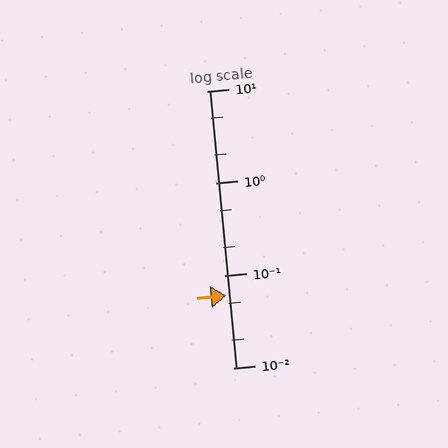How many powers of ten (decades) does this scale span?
The scale spans 3 decades, from 0.01 to 10.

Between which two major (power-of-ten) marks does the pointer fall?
The pointer is between 0.01 and 0.1.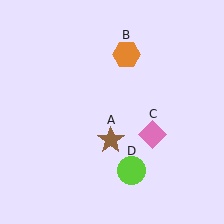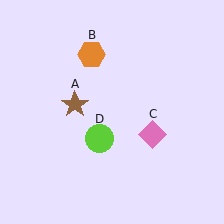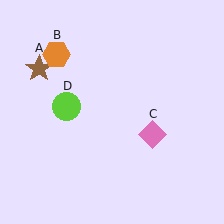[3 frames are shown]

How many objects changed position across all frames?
3 objects changed position: brown star (object A), orange hexagon (object B), lime circle (object D).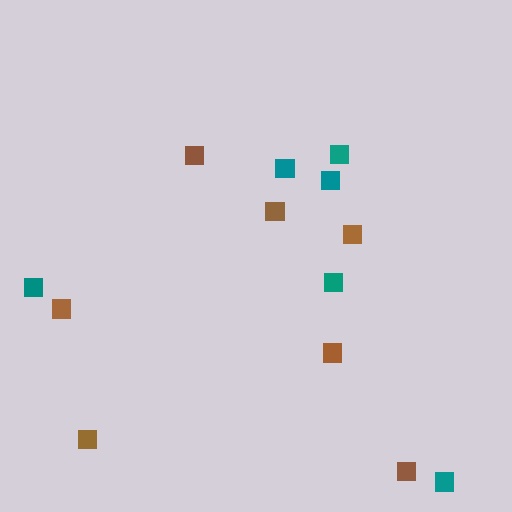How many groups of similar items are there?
There are 2 groups: one group of brown squares (7) and one group of teal squares (6).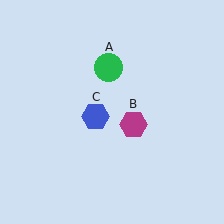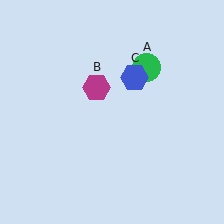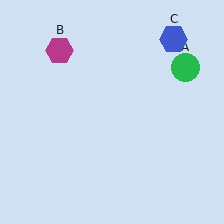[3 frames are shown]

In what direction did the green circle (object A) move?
The green circle (object A) moved right.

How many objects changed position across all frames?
3 objects changed position: green circle (object A), magenta hexagon (object B), blue hexagon (object C).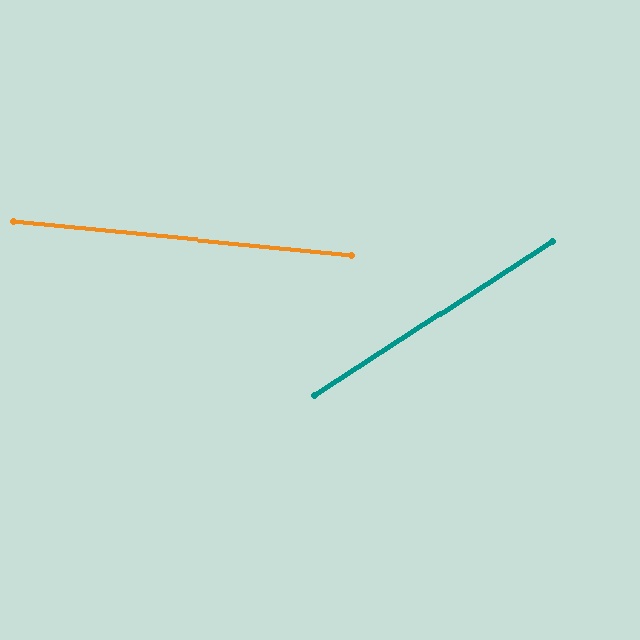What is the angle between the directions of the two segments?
Approximately 39 degrees.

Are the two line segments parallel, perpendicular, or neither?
Neither parallel nor perpendicular — they differ by about 39°.